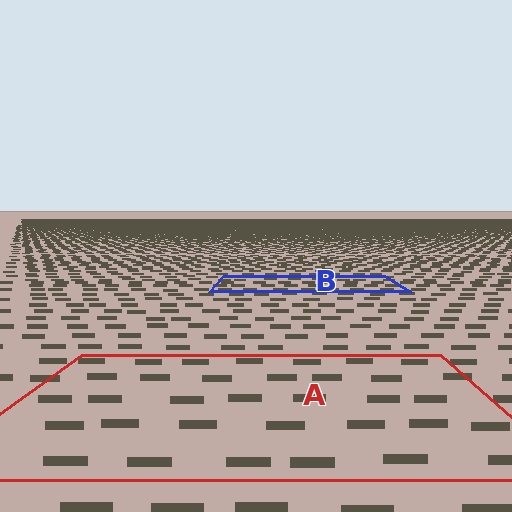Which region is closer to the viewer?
Region A is closer. The texture elements there are larger and more spread out.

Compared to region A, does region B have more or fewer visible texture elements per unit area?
Region B has more texture elements per unit area — they are packed more densely because it is farther away.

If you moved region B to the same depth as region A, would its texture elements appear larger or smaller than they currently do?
They would appear larger. At a closer depth, the same texture elements are projected at a bigger on-screen size.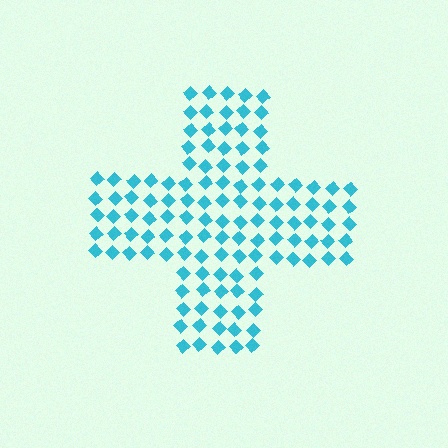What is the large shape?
The large shape is a cross.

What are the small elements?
The small elements are diamonds.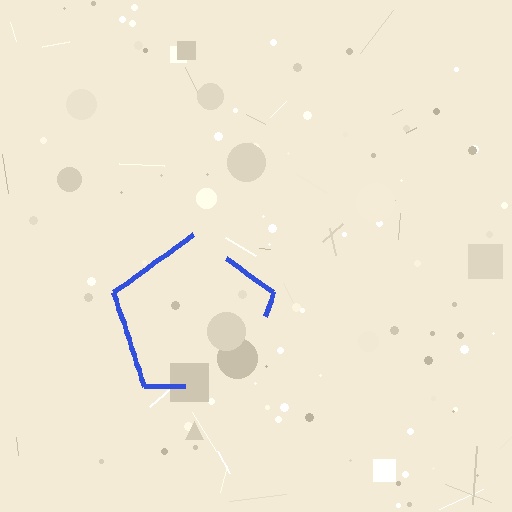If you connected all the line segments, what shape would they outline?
They would outline a pentagon.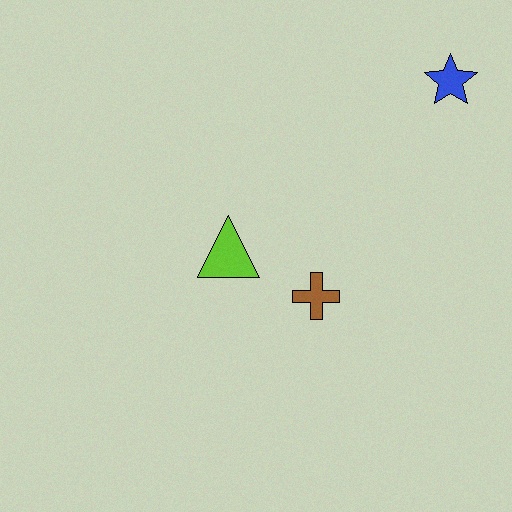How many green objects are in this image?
There are no green objects.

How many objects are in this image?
There are 3 objects.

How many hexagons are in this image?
There are no hexagons.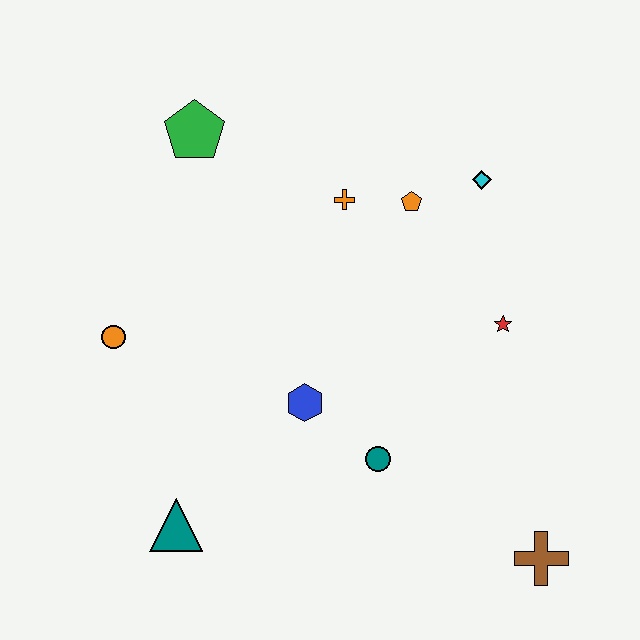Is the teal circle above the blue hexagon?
No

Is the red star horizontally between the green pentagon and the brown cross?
Yes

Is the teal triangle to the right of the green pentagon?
No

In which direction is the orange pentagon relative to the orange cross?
The orange pentagon is to the right of the orange cross.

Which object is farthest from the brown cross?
The green pentagon is farthest from the brown cross.